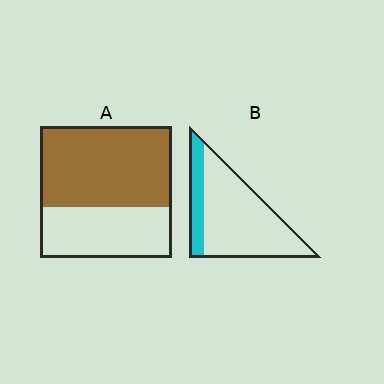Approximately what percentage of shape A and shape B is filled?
A is approximately 60% and B is approximately 20%.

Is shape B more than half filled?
No.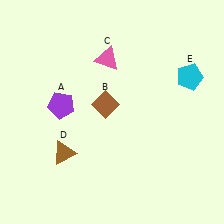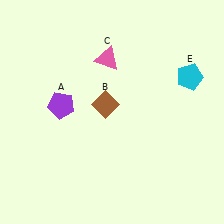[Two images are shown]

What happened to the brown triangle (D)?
The brown triangle (D) was removed in Image 2. It was in the bottom-left area of Image 1.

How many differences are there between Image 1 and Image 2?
There is 1 difference between the two images.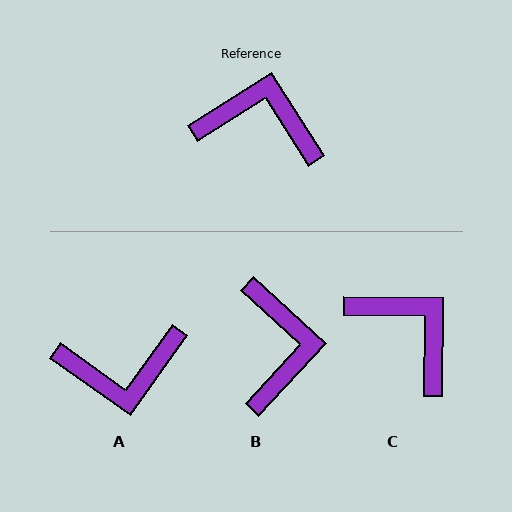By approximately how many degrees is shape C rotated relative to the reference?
Approximately 33 degrees clockwise.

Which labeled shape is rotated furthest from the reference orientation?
A, about 158 degrees away.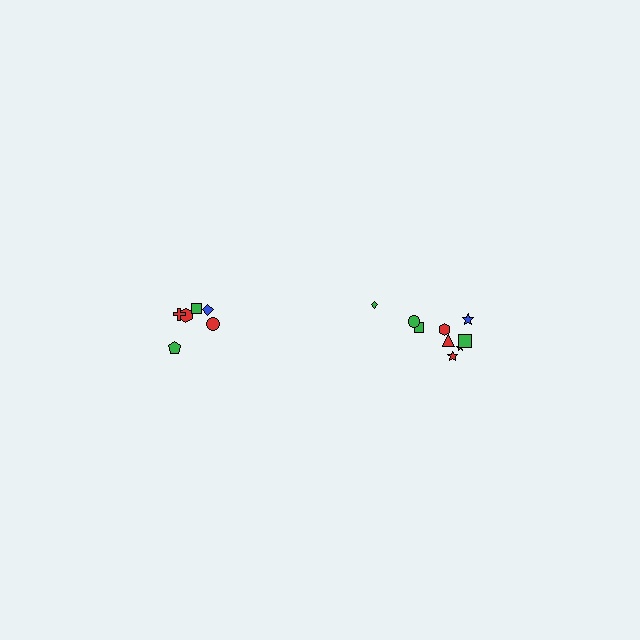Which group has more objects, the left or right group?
The right group.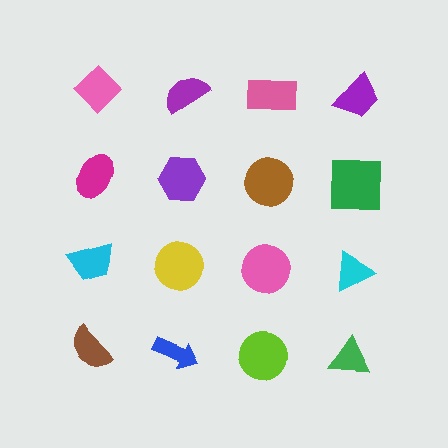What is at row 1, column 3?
A pink rectangle.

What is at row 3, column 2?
A yellow circle.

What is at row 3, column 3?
A pink circle.